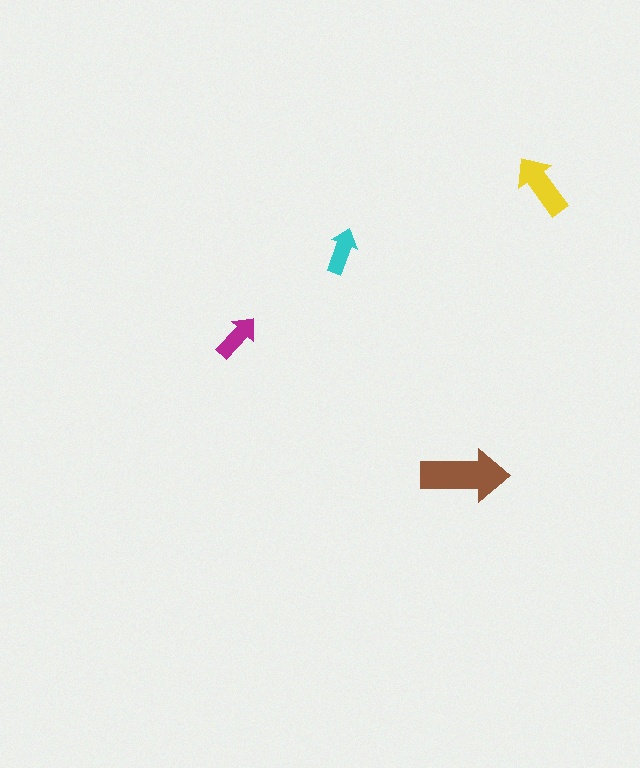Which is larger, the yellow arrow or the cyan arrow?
The yellow one.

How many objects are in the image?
There are 4 objects in the image.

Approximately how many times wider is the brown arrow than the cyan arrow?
About 2 times wider.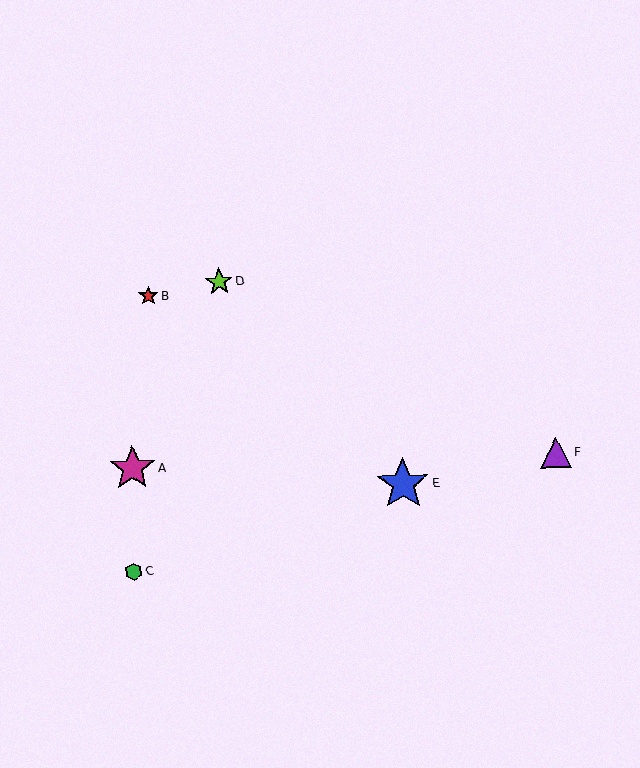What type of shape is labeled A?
Shape A is a magenta star.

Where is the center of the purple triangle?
The center of the purple triangle is at (556, 453).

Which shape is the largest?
The blue star (labeled E) is the largest.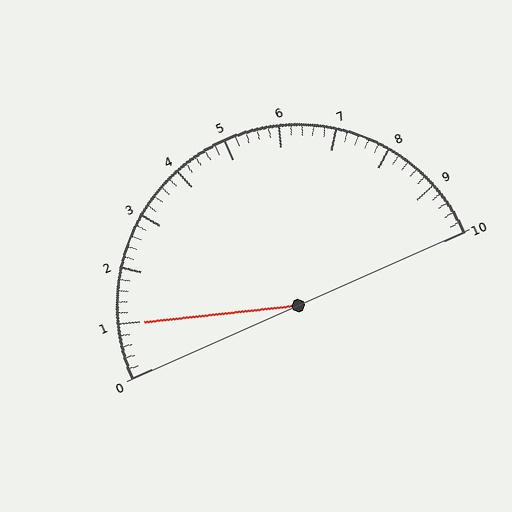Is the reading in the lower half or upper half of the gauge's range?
The reading is in the lower half of the range (0 to 10).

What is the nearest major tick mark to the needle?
The nearest major tick mark is 1.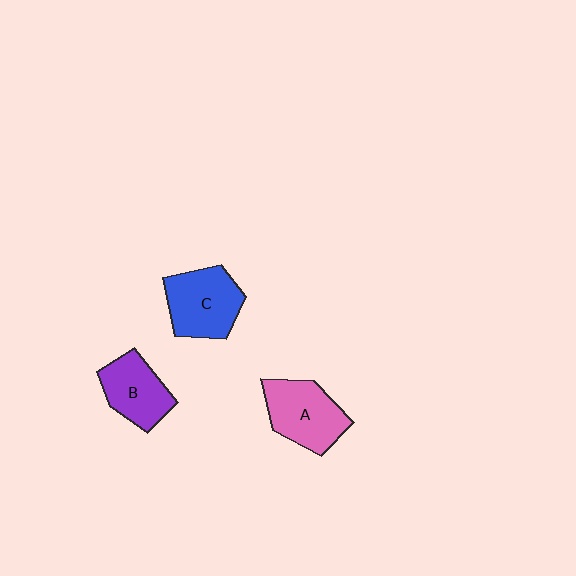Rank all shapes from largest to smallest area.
From largest to smallest: C (blue), A (pink), B (purple).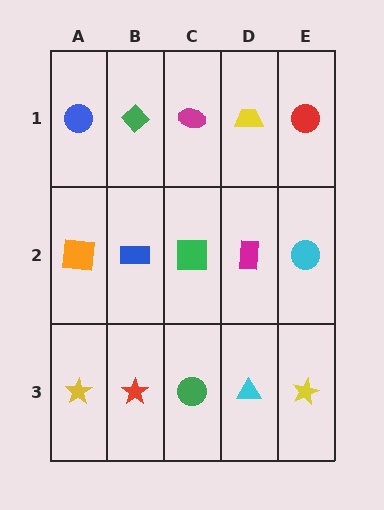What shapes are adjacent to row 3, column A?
An orange square (row 2, column A), a red star (row 3, column B).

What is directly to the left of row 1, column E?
A yellow trapezoid.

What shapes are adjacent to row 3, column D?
A magenta rectangle (row 2, column D), a green circle (row 3, column C), a yellow star (row 3, column E).